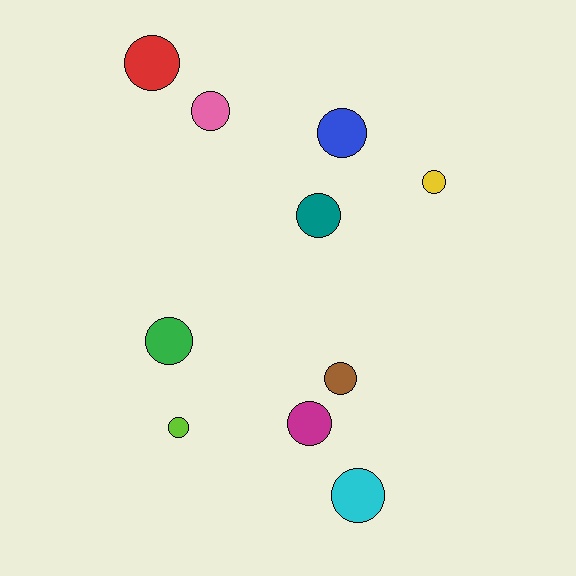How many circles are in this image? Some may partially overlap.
There are 10 circles.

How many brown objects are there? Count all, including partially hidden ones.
There is 1 brown object.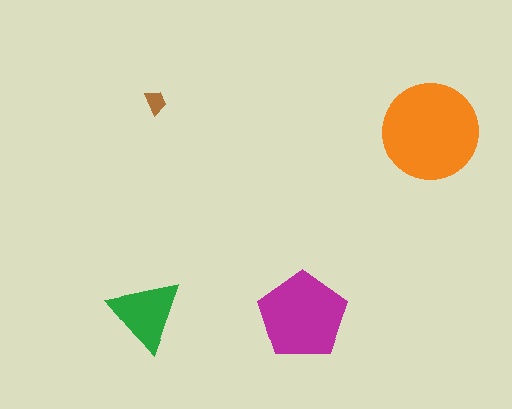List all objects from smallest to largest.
The brown trapezoid, the green triangle, the magenta pentagon, the orange circle.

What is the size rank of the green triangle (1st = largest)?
3rd.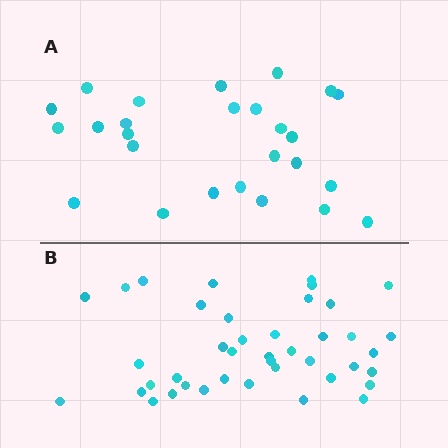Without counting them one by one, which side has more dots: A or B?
Region B (the bottom region) has more dots.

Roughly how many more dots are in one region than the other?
Region B has approximately 15 more dots than region A.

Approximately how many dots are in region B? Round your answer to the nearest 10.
About 40 dots. (The exact count is 41, which rounds to 40.)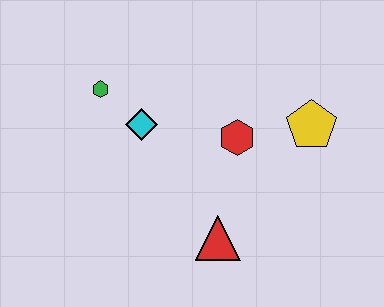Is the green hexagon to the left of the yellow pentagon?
Yes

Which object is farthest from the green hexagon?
The yellow pentagon is farthest from the green hexagon.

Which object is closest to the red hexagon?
The yellow pentagon is closest to the red hexagon.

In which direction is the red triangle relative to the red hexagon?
The red triangle is below the red hexagon.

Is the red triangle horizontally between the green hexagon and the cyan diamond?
No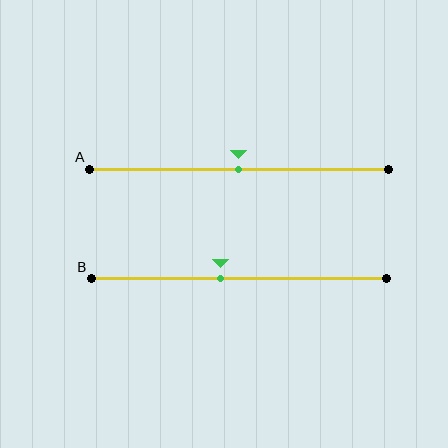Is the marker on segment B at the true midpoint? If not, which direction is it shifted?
No, the marker on segment B is shifted to the left by about 6% of the segment length.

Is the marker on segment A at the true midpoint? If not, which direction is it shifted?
Yes, the marker on segment A is at the true midpoint.